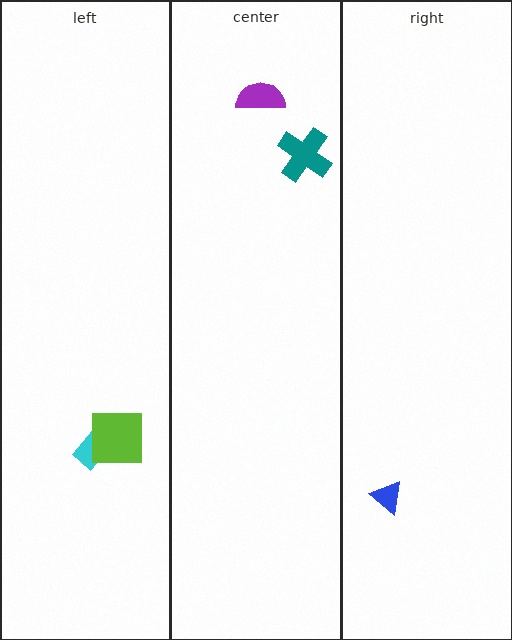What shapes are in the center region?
The purple semicircle, the teal cross.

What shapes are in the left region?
The cyan rectangle, the lime square.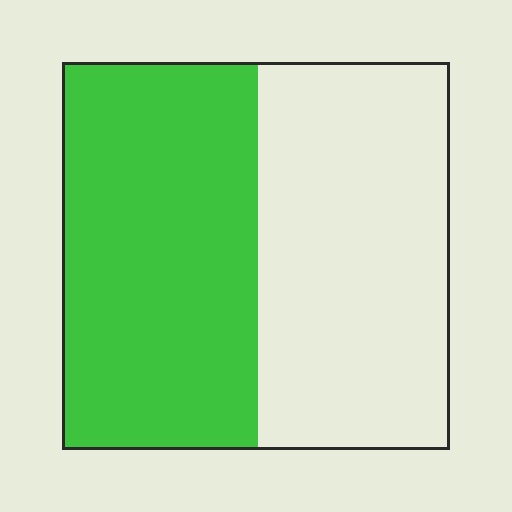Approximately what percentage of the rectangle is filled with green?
Approximately 50%.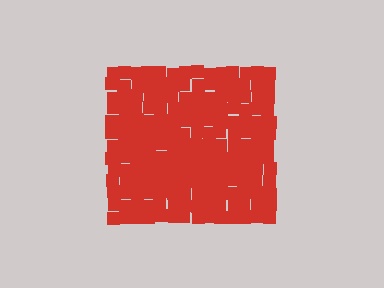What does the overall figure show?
The overall figure shows a square.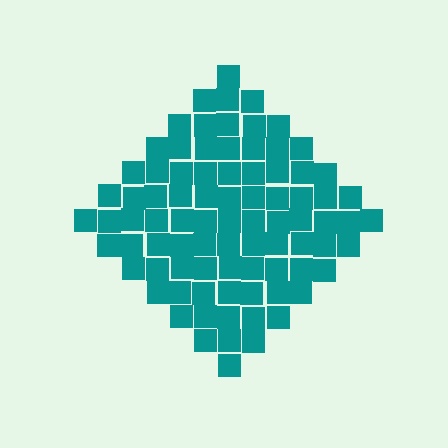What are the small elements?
The small elements are squares.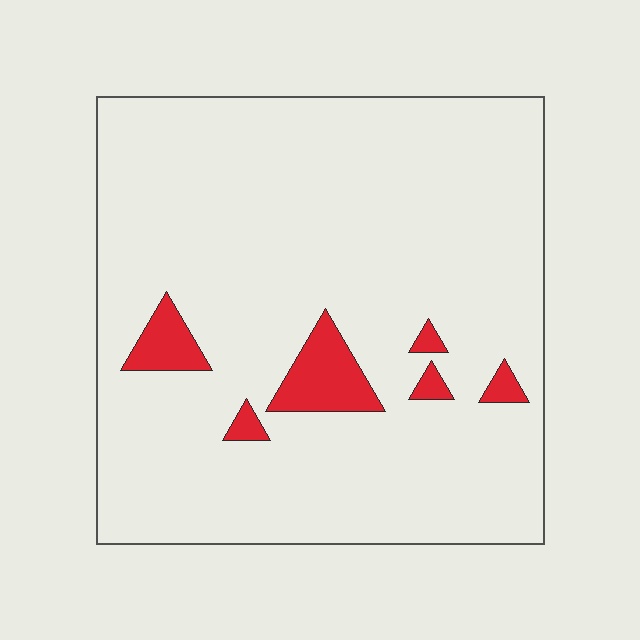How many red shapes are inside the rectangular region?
6.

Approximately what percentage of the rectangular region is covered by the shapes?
Approximately 5%.